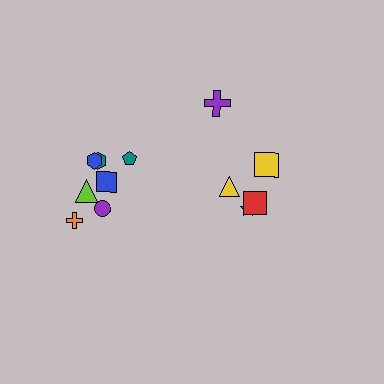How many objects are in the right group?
There are 5 objects.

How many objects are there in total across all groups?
There are 12 objects.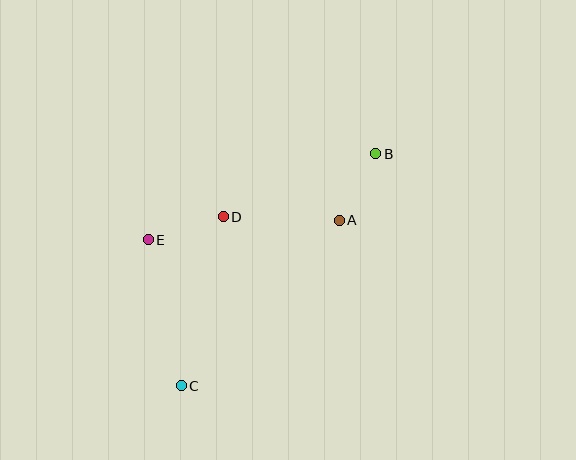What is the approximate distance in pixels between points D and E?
The distance between D and E is approximately 78 pixels.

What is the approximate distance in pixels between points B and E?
The distance between B and E is approximately 243 pixels.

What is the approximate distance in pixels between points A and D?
The distance between A and D is approximately 116 pixels.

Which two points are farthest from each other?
Points B and C are farthest from each other.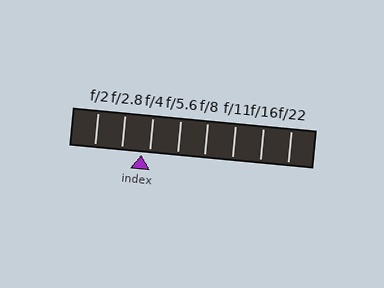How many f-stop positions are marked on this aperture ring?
There are 8 f-stop positions marked.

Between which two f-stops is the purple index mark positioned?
The index mark is between f/2.8 and f/4.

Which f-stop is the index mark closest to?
The index mark is closest to f/4.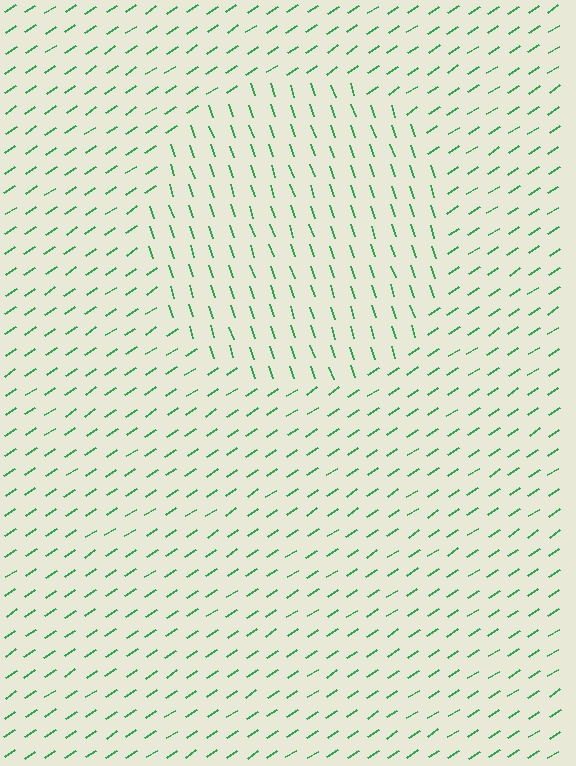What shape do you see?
I see a circle.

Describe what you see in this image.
The image is filled with small green line segments. A circle region in the image has lines oriented differently from the surrounding lines, creating a visible texture boundary.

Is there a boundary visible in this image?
Yes, there is a texture boundary formed by a change in line orientation.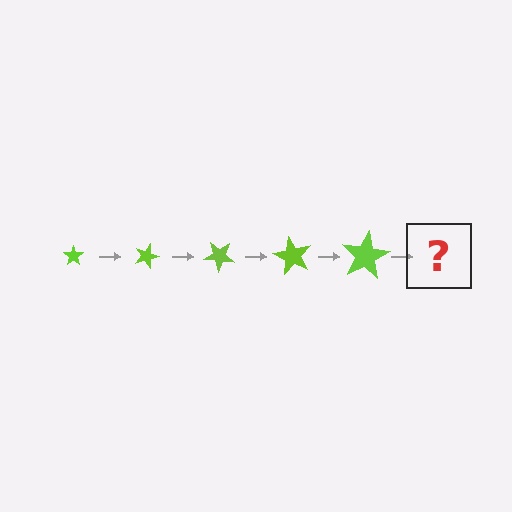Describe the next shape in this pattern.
It should be a star, larger than the previous one and rotated 100 degrees from the start.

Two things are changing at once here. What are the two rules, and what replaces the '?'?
The two rules are that the star grows larger each step and it rotates 20 degrees each step. The '?' should be a star, larger than the previous one and rotated 100 degrees from the start.